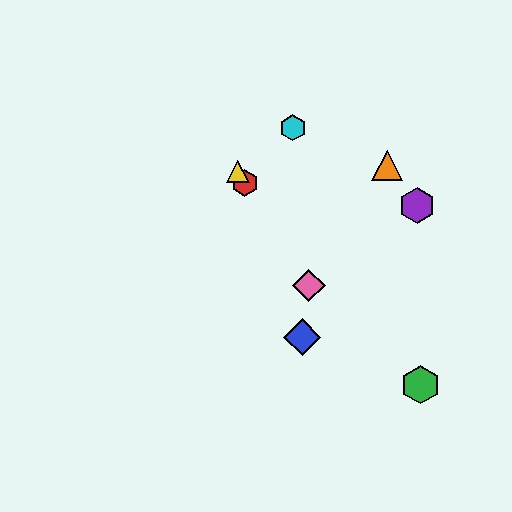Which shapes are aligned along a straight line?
The red hexagon, the yellow triangle, the pink diamond are aligned along a straight line.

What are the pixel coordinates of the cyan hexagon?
The cyan hexagon is at (293, 128).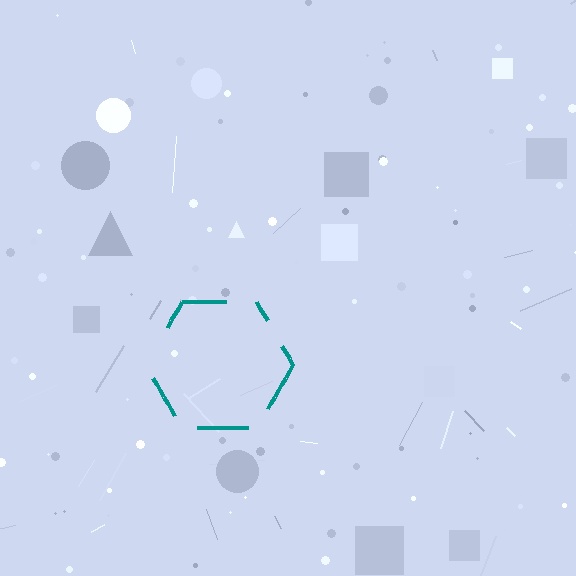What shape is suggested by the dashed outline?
The dashed outline suggests a hexagon.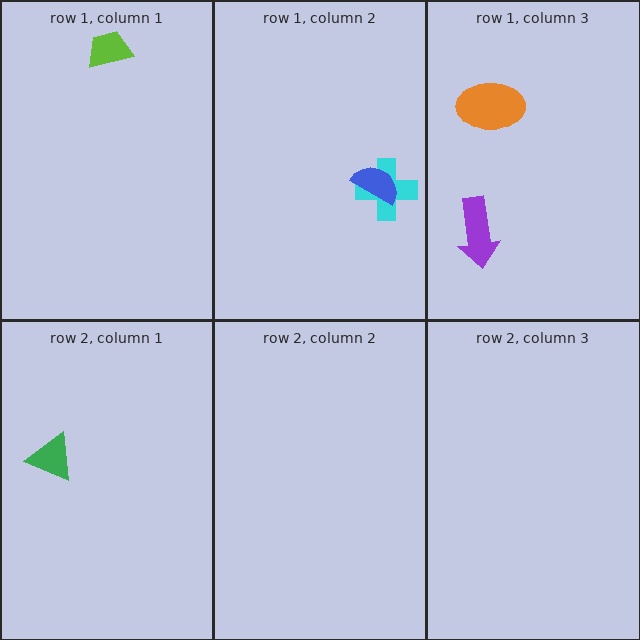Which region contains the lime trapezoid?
The row 1, column 1 region.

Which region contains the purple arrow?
The row 1, column 3 region.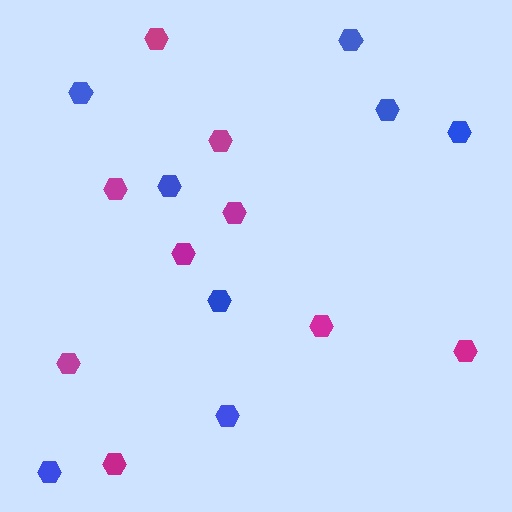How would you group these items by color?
There are 2 groups: one group of blue hexagons (8) and one group of magenta hexagons (9).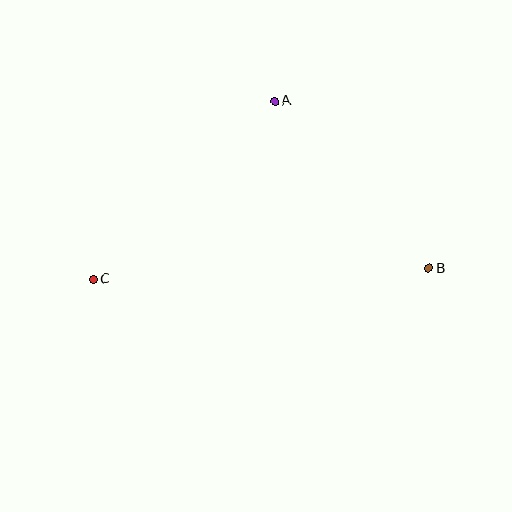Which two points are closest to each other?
Points A and B are closest to each other.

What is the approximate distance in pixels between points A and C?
The distance between A and C is approximately 254 pixels.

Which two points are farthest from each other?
Points B and C are farthest from each other.